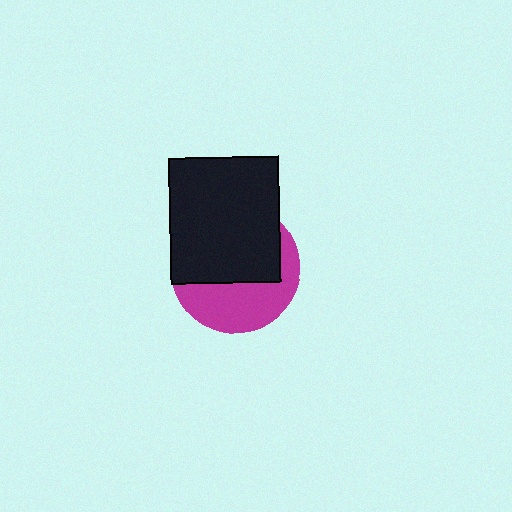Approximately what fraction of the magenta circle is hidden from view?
Roughly 59% of the magenta circle is hidden behind the black rectangle.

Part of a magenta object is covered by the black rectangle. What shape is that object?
It is a circle.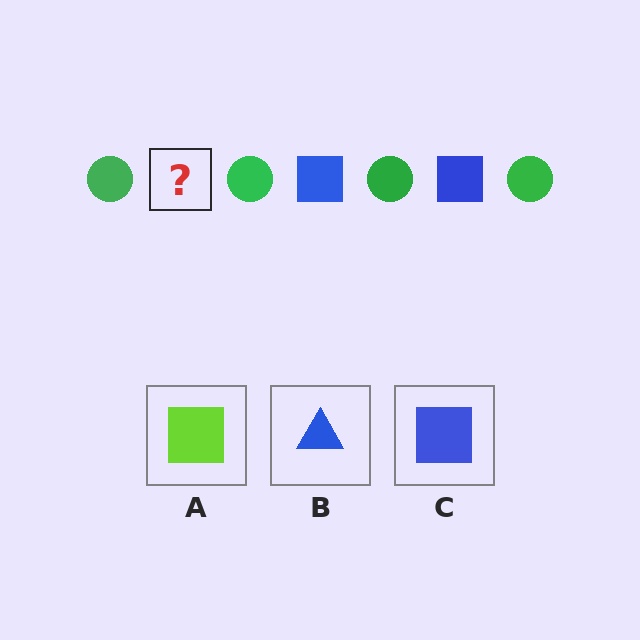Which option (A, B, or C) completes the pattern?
C.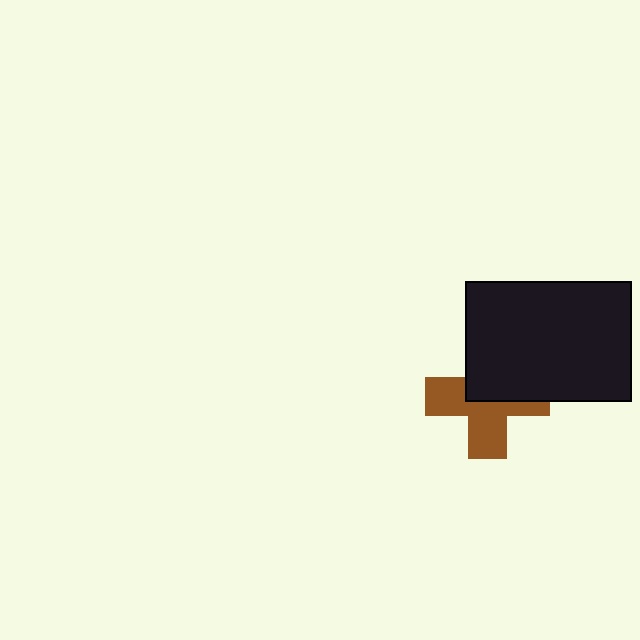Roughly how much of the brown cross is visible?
About half of it is visible (roughly 54%).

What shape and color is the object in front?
The object in front is a black rectangle.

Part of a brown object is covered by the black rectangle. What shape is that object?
It is a cross.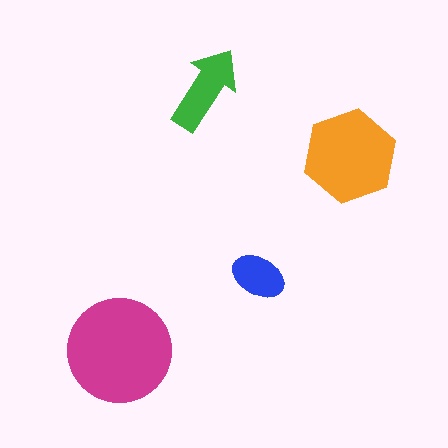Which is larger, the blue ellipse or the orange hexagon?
The orange hexagon.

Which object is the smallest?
The blue ellipse.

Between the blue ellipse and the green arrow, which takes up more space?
The green arrow.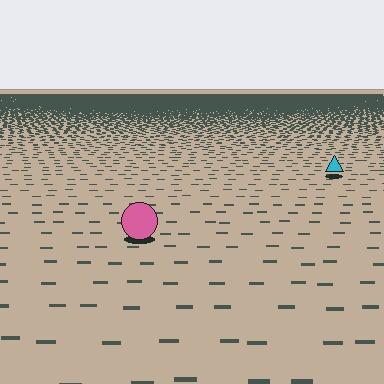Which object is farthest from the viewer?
The cyan triangle is farthest from the viewer. It appears smaller and the ground texture around it is denser.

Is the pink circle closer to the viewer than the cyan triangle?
Yes. The pink circle is closer — you can tell from the texture gradient: the ground texture is coarser near it.